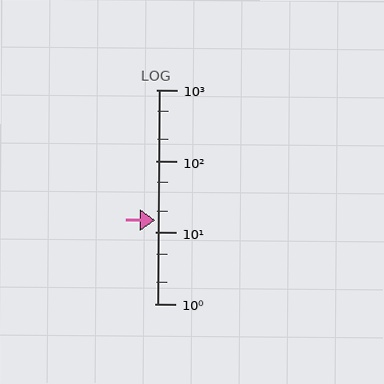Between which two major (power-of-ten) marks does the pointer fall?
The pointer is between 10 and 100.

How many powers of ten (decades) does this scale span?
The scale spans 3 decades, from 1 to 1000.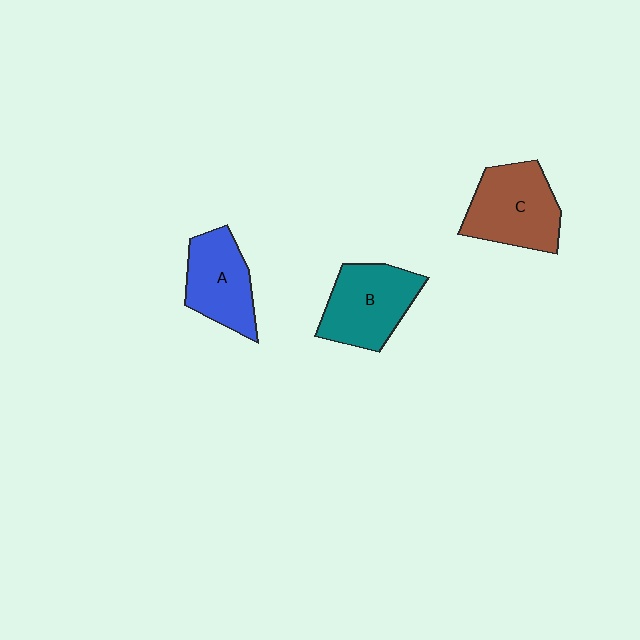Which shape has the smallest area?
Shape A (blue).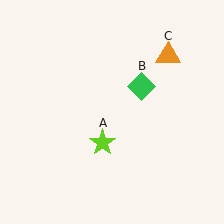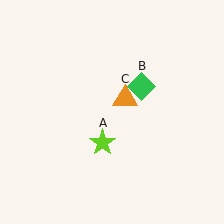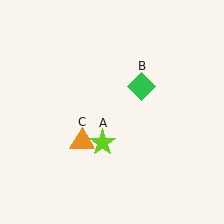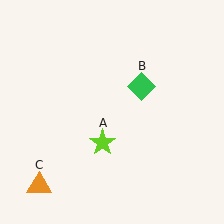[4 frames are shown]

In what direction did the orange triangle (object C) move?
The orange triangle (object C) moved down and to the left.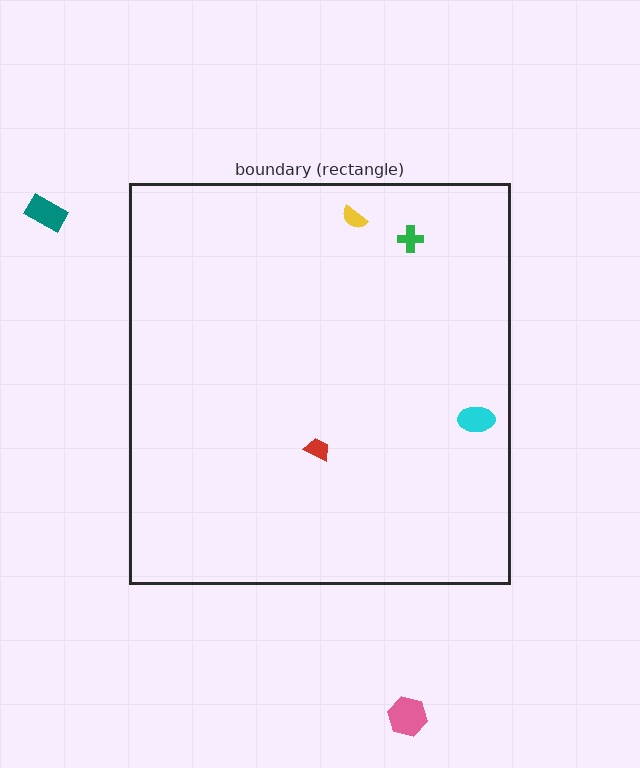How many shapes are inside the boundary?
4 inside, 2 outside.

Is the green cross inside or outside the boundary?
Inside.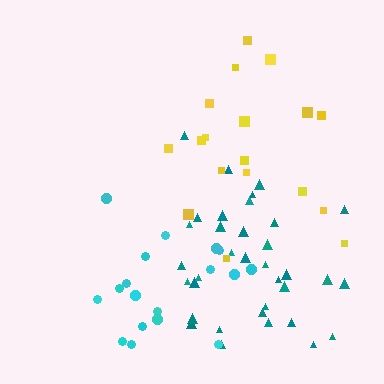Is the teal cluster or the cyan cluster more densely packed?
Teal.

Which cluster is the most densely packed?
Teal.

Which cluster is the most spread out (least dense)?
Yellow.